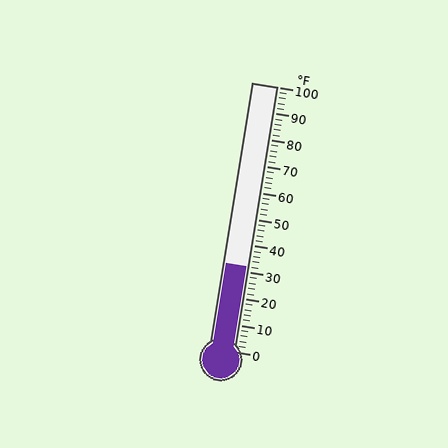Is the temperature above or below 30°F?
The temperature is above 30°F.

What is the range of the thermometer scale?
The thermometer scale ranges from 0°F to 100°F.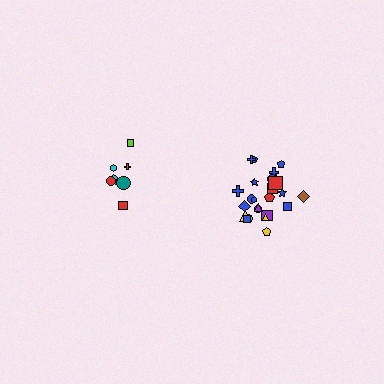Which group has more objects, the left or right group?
The right group.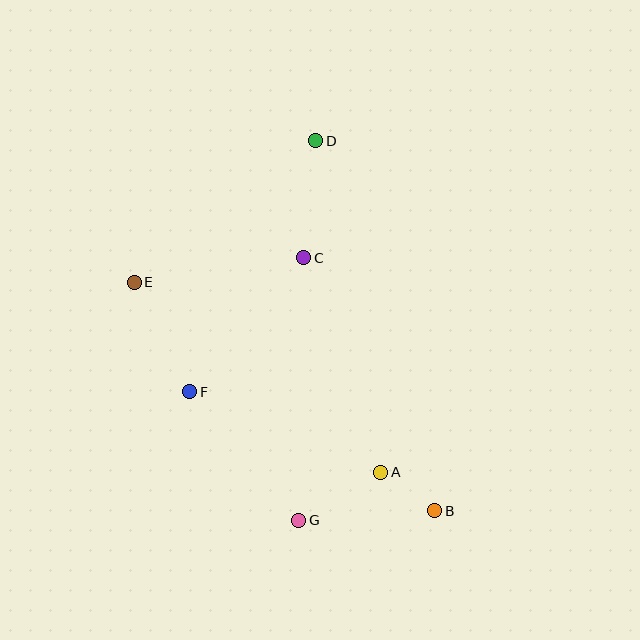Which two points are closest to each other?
Points A and B are closest to each other.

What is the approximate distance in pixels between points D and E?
The distance between D and E is approximately 230 pixels.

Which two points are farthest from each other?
Points B and D are farthest from each other.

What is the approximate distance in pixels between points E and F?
The distance between E and F is approximately 122 pixels.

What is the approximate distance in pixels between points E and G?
The distance between E and G is approximately 289 pixels.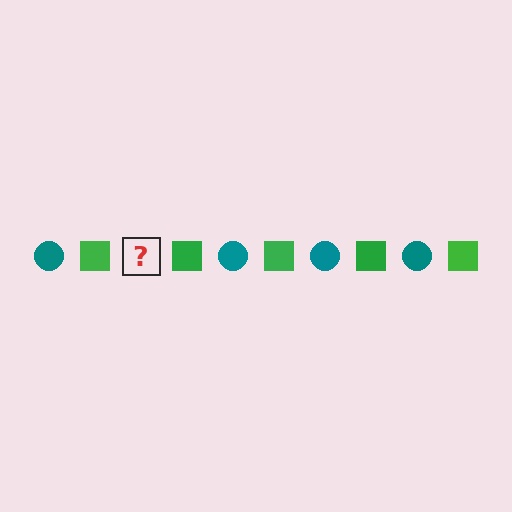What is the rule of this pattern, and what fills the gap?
The rule is that the pattern alternates between teal circle and green square. The gap should be filled with a teal circle.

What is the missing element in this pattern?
The missing element is a teal circle.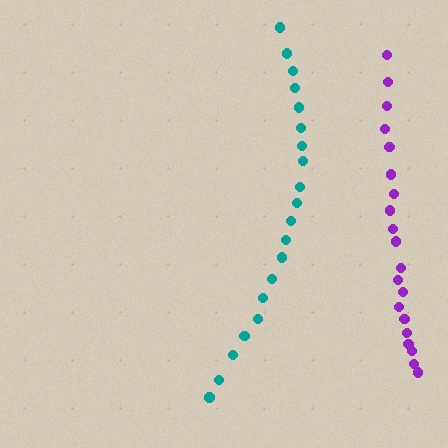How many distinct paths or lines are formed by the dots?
There are 2 distinct paths.